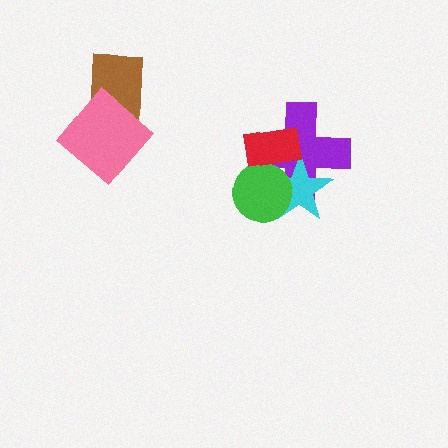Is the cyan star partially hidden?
Yes, it is partially covered by another shape.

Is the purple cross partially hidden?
Yes, it is partially covered by another shape.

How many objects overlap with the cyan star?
3 objects overlap with the cyan star.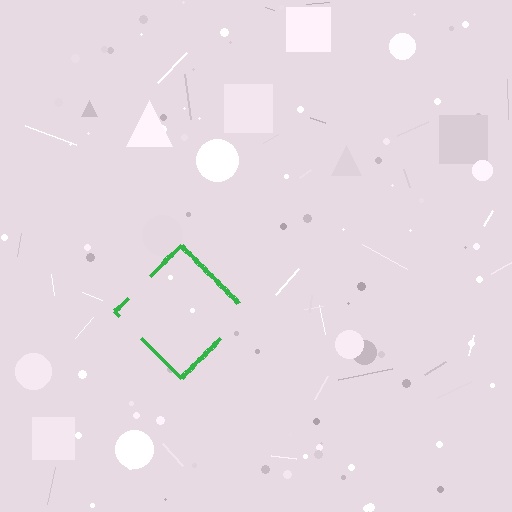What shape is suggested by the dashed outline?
The dashed outline suggests a diamond.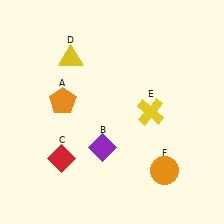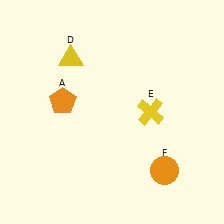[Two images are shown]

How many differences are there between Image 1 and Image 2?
There are 2 differences between the two images.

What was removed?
The purple diamond (B), the red diamond (C) were removed in Image 2.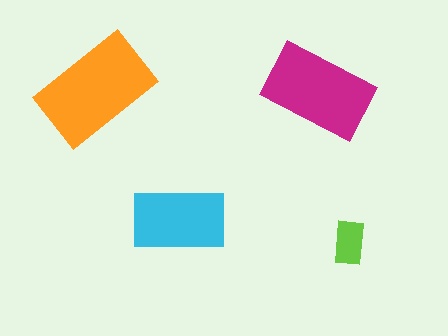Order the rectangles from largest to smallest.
the orange one, the magenta one, the cyan one, the lime one.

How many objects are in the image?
There are 4 objects in the image.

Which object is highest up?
The orange rectangle is topmost.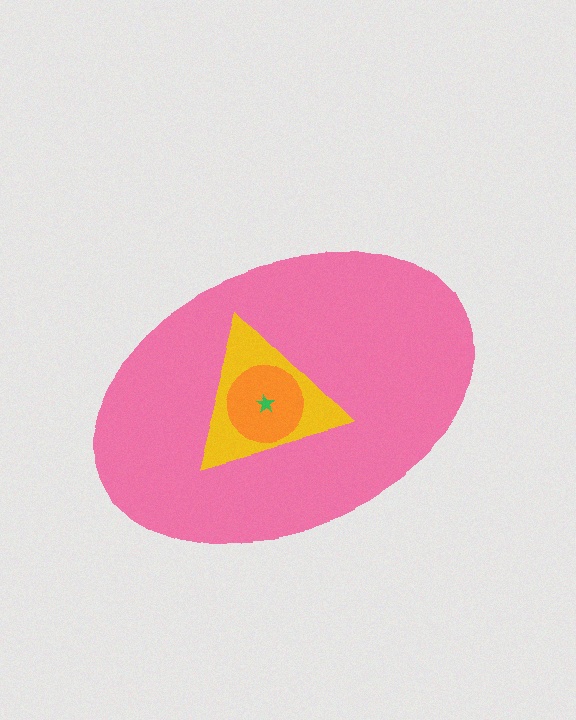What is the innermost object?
The green star.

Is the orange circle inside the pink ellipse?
Yes.